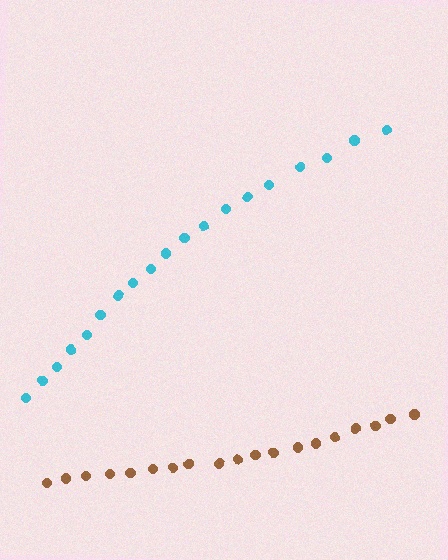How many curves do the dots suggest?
There are 2 distinct paths.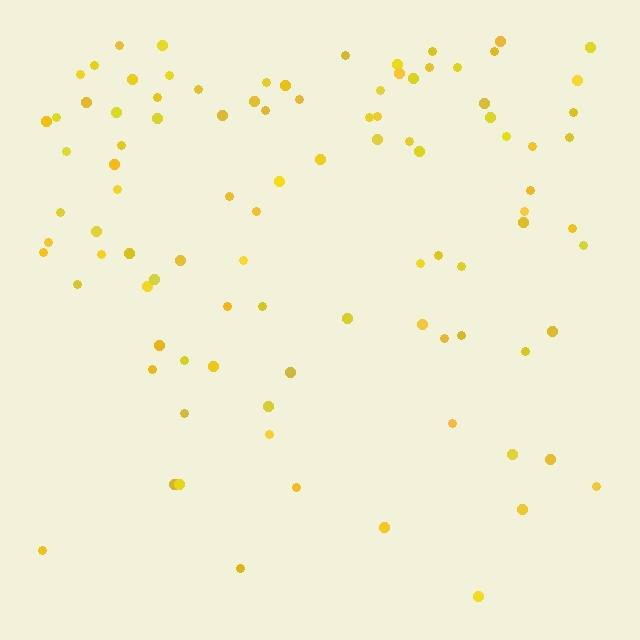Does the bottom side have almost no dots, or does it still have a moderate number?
Still a moderate number, just noticeably fewer than the top.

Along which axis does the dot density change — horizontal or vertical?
Vertical.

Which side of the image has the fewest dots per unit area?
The bottom.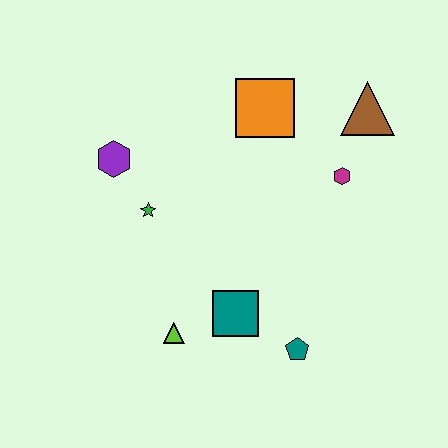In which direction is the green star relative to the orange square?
The green star is to the left of the orange square.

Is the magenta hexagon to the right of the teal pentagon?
Yes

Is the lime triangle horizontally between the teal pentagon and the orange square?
No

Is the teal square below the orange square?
Yes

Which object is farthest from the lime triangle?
The brown triangle is farthest from the lime triangle.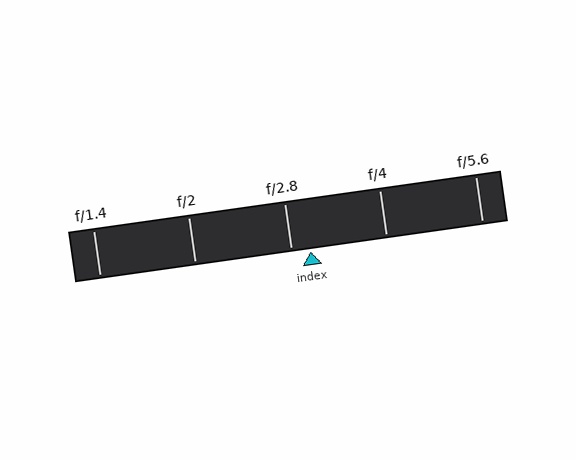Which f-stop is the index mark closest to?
The index mark is closest to f/2.8.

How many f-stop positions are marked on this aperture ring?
There are 5 f-stop positions marked.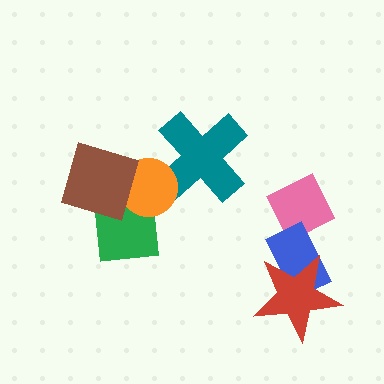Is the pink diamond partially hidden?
Yes, it is partially covered by another shape.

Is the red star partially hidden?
No, no other shape covers it.